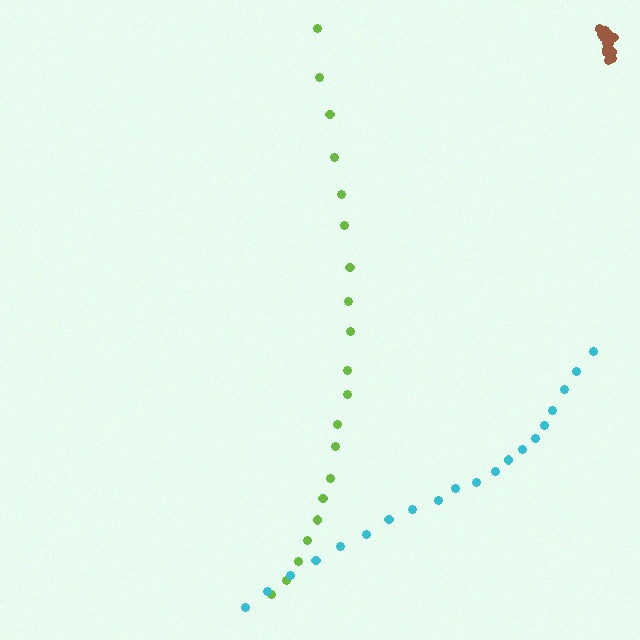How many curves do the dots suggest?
There are 3 distinct paths.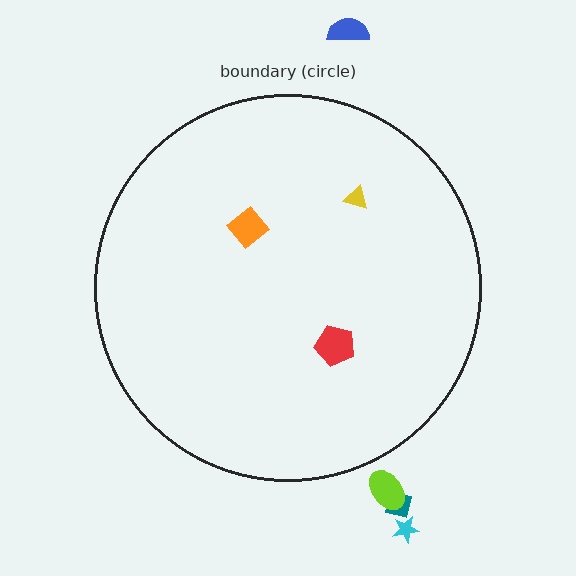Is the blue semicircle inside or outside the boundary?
Outside.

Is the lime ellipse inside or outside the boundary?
Outside.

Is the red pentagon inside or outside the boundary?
Inside.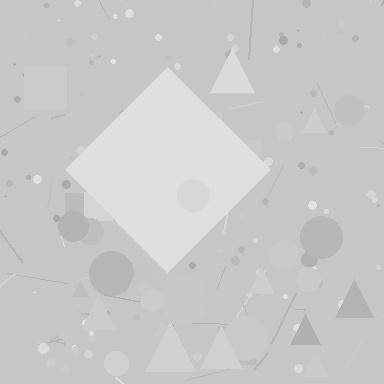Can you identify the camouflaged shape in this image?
The camouflaged shape is a diamond.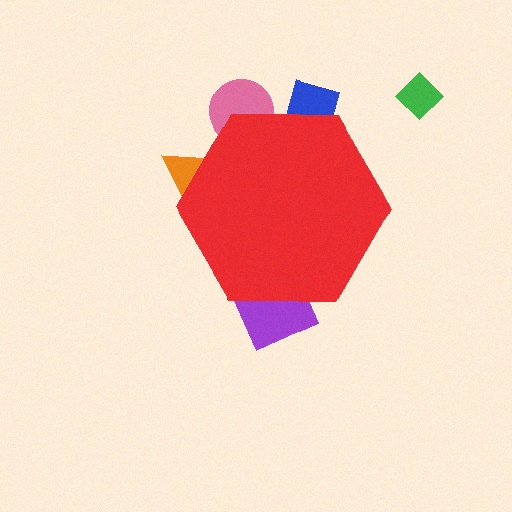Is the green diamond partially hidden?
No, the green diamond is fully visible.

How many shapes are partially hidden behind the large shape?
4 shapes are partially hidden.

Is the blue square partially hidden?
Yes, the blue square is partially hidden behind the red hexagon.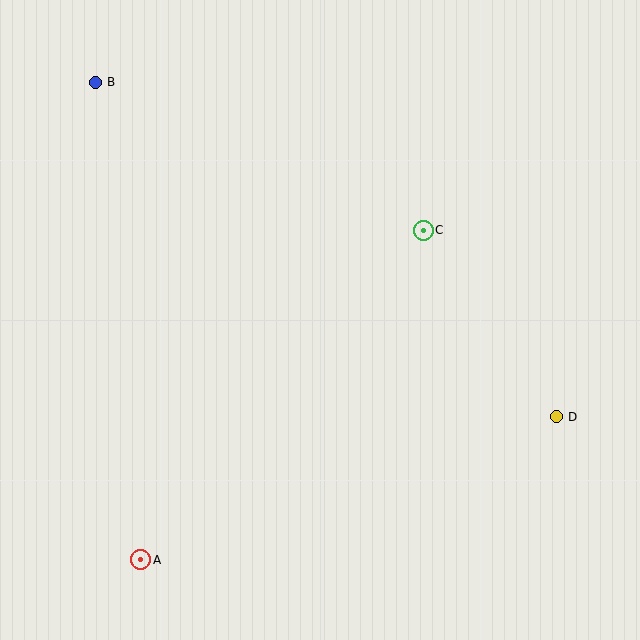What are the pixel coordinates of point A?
Point A is at (141, 560).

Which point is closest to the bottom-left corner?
Point A is closest to the bottom-left corner.